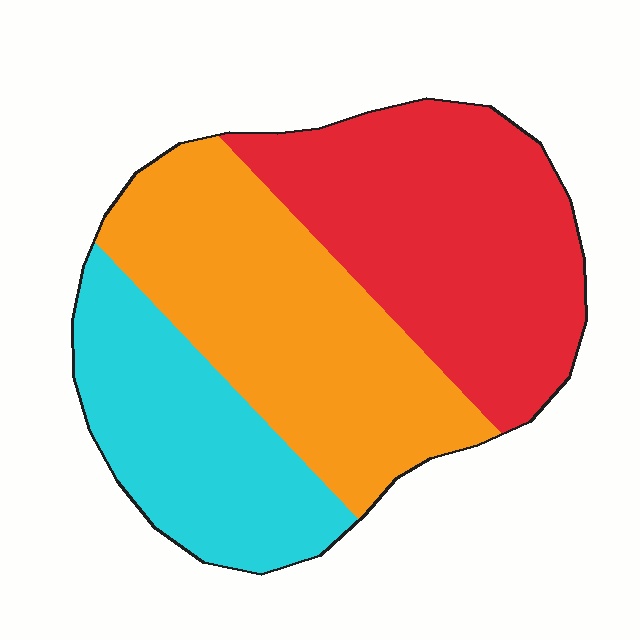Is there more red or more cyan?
Red.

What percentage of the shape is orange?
Orange takes up about three eighths (3/8) of the shape.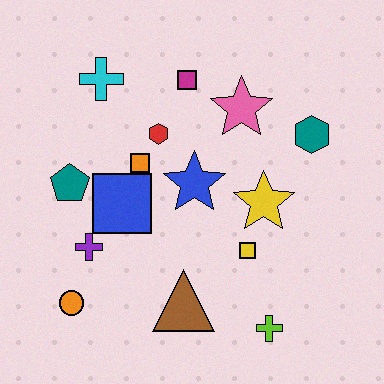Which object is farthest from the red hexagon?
The lime cross is farthest from the red hexagon.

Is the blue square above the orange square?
No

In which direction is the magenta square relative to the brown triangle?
The magenta square is above the brown triangle.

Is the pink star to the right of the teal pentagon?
Yes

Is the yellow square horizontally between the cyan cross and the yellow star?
Yes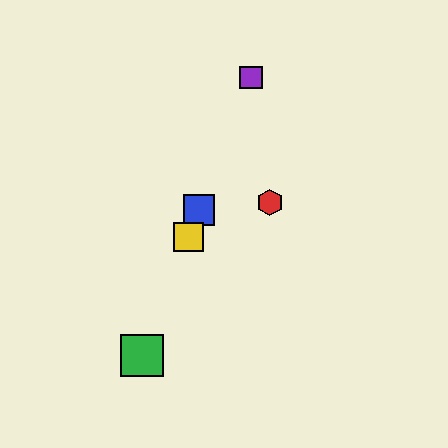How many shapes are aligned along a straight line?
4 shapes (the blue square, the green square, the yellow square, the purple square) are aligned along a straight line.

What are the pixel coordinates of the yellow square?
The yellow square is at (188, 237).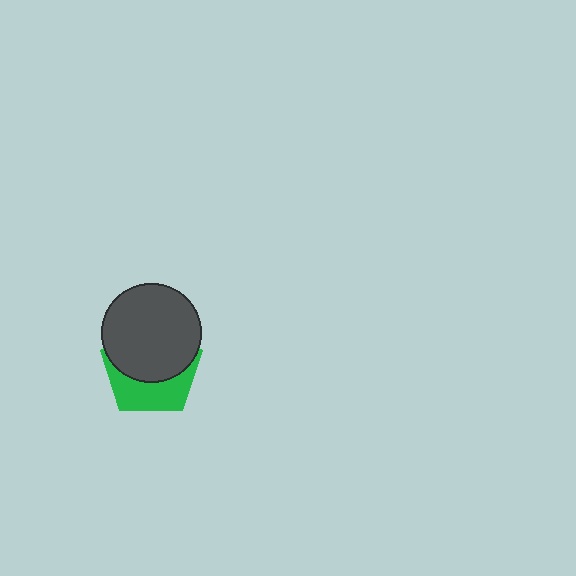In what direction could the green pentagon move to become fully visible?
The green pentagon could move down. That would shift it out from behind the dark gray circle entirely.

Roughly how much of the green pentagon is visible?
A small part of it is visible (roughly 41%).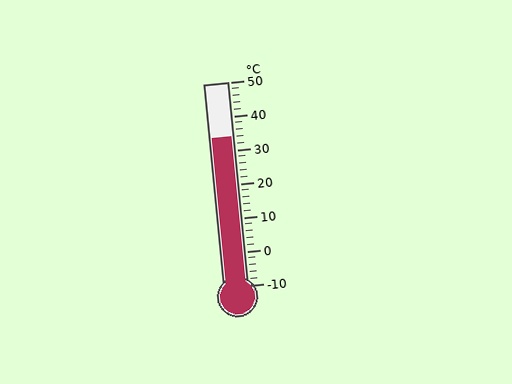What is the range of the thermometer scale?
The thermometer scale ranges from -10°C to 50°C.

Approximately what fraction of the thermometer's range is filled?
The thermometer is filled to approximately 75% of its range.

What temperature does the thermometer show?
The thermometer shows approximately 34°C.